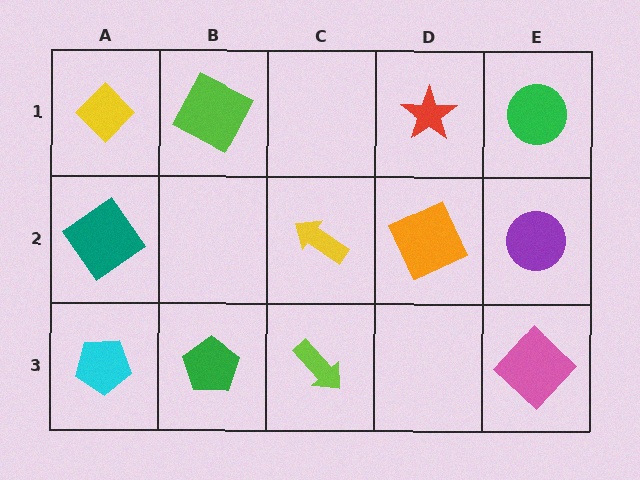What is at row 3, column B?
A green pentagon.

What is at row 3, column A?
A cyan pentagon.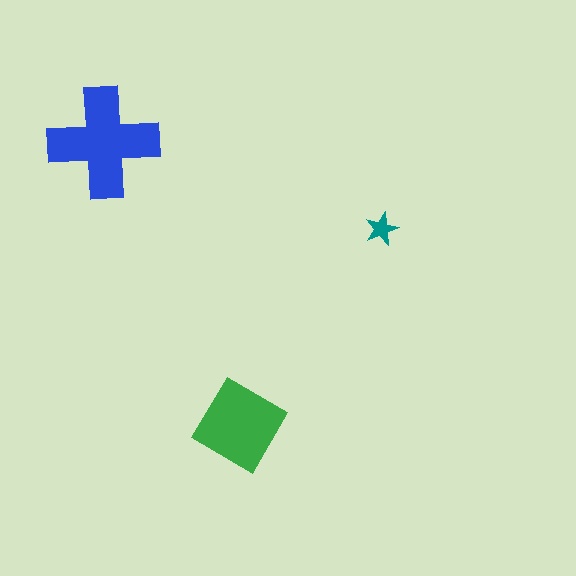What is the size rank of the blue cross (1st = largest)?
1st.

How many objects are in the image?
There are 3 objects in the image.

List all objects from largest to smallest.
The blue cross, the green diamond, the teal star.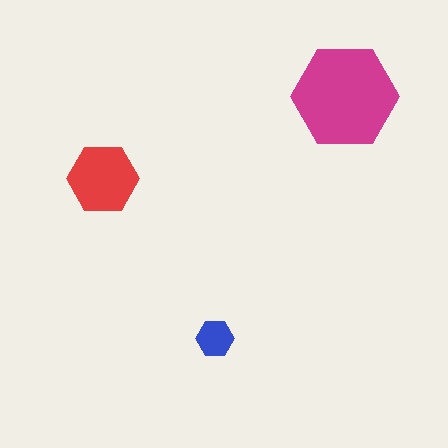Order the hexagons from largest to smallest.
the magenta one, the red one, the blue one.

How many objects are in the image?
There are 3 objects in the image.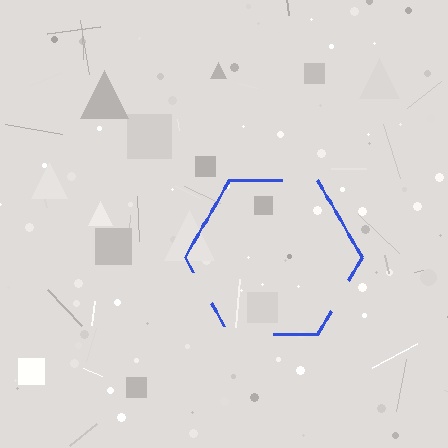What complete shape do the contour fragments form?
The contour fragments form a hexagon.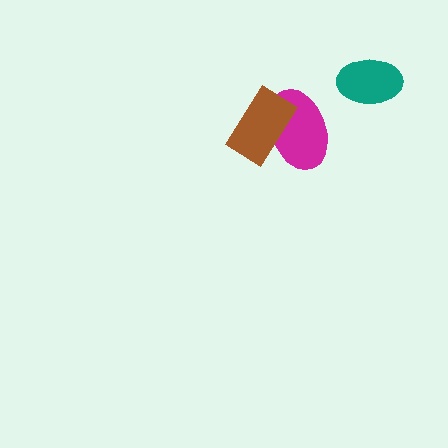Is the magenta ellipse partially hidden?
Yes, it is partially covered by another shape.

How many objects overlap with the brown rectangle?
1 object overlaps with the brown rectangle.